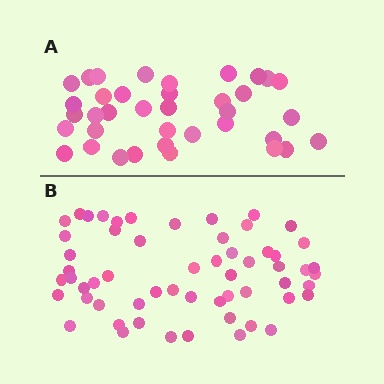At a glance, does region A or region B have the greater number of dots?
Region B (the bottom region) has more dots.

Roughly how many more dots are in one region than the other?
Region B has approximately 20 more dots than region A.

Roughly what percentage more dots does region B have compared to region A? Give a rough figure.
About 55% more.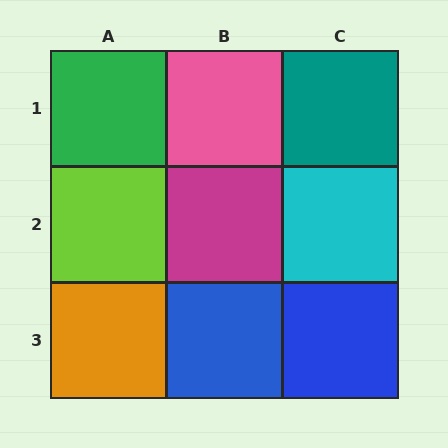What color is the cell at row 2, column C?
Cyan.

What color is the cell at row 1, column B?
Pink.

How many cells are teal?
1 cell is teal.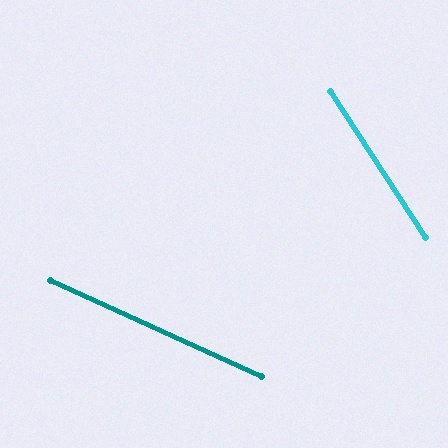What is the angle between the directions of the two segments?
Approximately 32 degrees.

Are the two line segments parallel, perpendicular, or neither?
Neither parallel nor perpendicular — they differ by about 32°.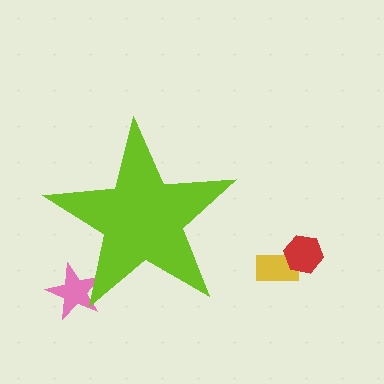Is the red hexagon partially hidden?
No, the red hexagon is fully visible.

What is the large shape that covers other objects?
A lime star.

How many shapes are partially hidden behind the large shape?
1 shape is partially hidden.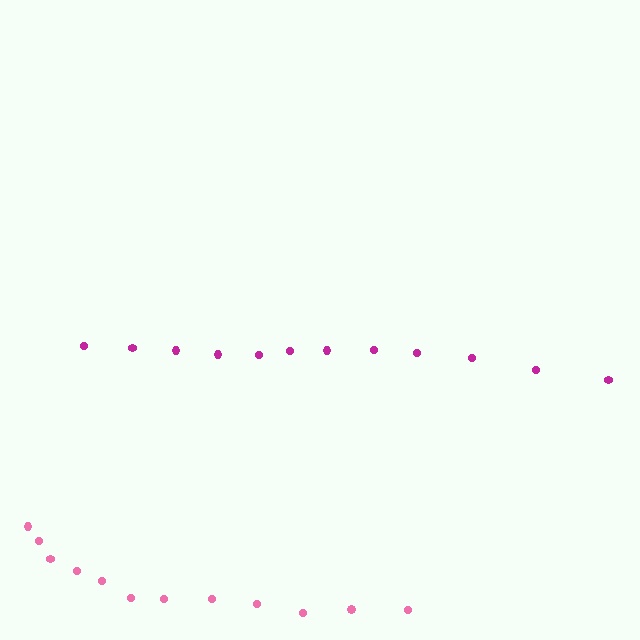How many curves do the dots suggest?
There are 2 distinct paths.